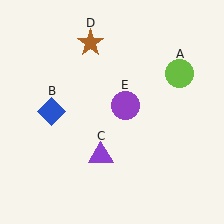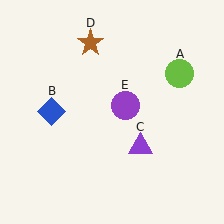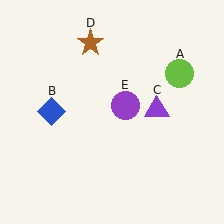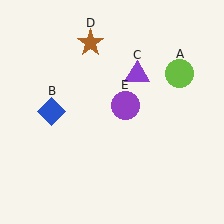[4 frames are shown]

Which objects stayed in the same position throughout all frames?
Lime circle (object A) and blue diamond (object B) and brown star (object D) and purple circle (object E) remained stationary.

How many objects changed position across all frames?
1 object changed position: purple triangle (object C).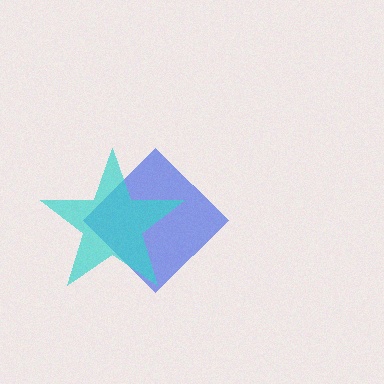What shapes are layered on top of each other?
The layered shapes are: a blue diamond, a cyan star.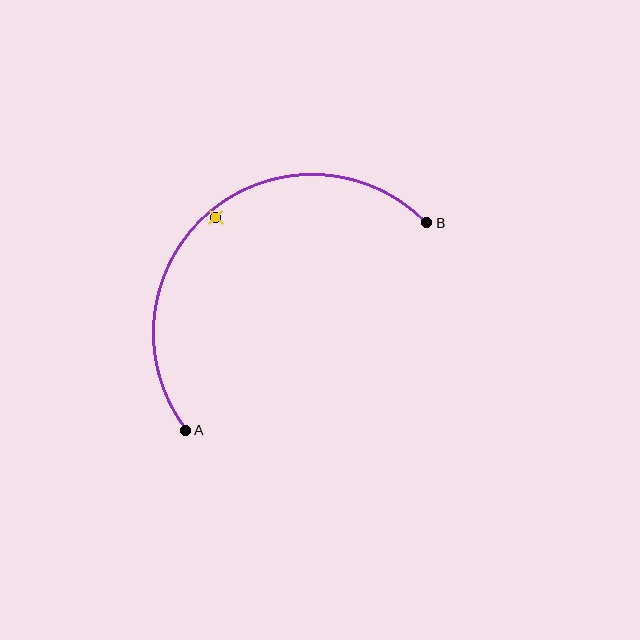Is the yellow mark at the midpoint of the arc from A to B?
No — the yellow mark does not lie on the arc at all. It sits slightly inside the curve.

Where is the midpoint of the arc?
The arc midpoint is the point on the curve farthest from the straight line joining A and B. It sits above and to the left of that line.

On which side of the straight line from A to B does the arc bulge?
The arc bulges above and to the left of the straight line connecting A and B.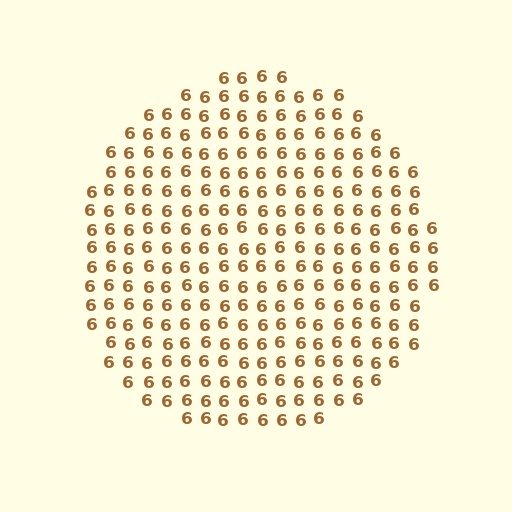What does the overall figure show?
The overall figure shows a circle.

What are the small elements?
The small elements are digit 6's.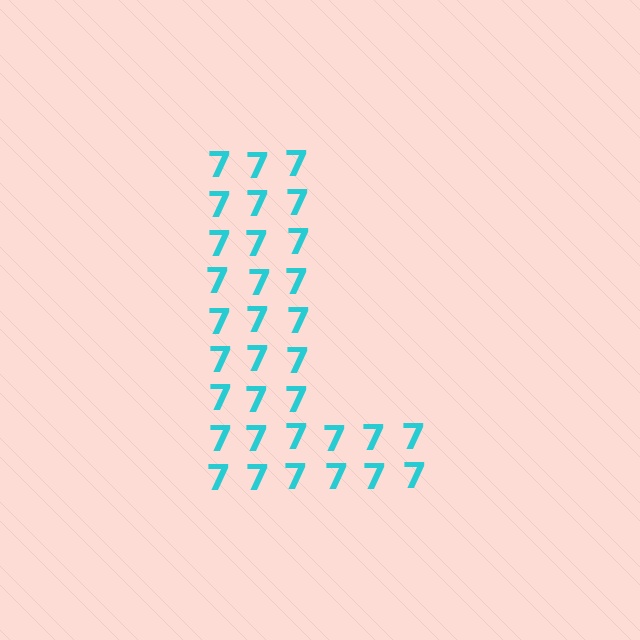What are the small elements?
The small elements are digit 7's.